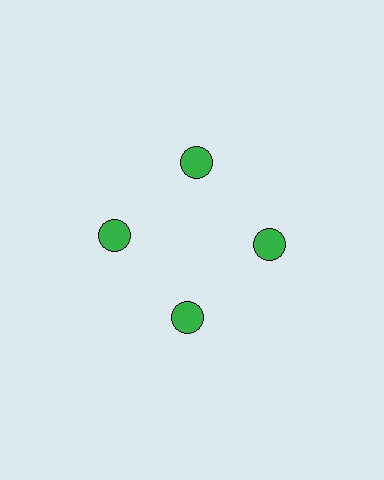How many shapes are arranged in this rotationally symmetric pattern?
There are 4 shapes, arranged in 4 groups of 1.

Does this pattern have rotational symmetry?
Yes, this pattern has 4-fold rotational symmetry. It looks the same after rotating 90 degrees around the center.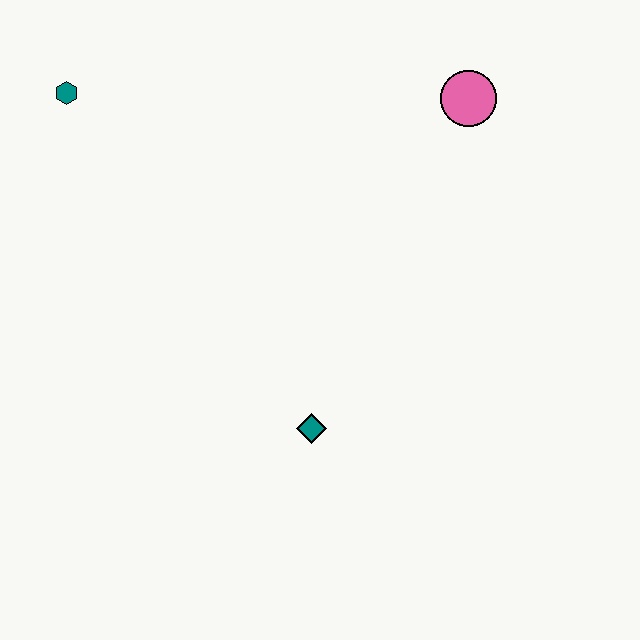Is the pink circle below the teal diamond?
No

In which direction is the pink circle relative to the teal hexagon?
The pink circle is to the right of the teal hexagon.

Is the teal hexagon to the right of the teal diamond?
No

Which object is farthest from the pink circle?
The teal hexagon is farthest from the pink circle.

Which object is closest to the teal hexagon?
The pink circle is closest to the teal hexagon.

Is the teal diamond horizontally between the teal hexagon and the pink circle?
Yes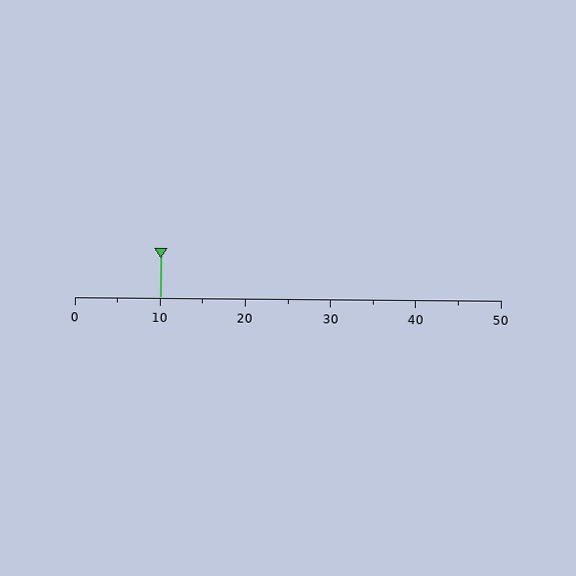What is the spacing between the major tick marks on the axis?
The major ticks are spaced 10 apart.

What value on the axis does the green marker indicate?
The marker indicates approximately 10.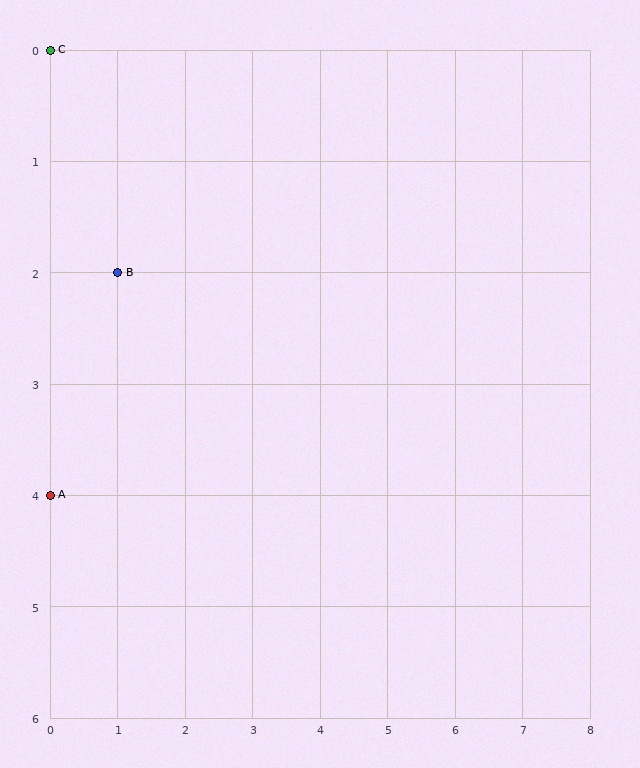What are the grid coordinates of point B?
Point B is at grid coordinates (1, 2).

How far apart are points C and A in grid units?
Points C and A are 4 rows apart.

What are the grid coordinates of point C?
Point C is at grid coordinates (0, 0).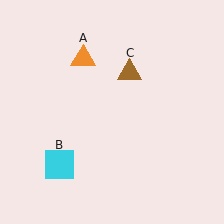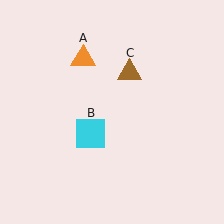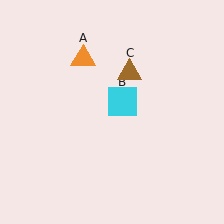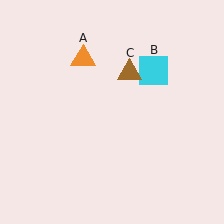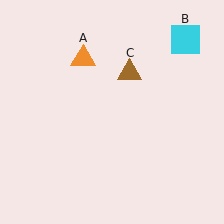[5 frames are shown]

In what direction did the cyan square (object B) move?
The cyan square (object B) moved up and to the right.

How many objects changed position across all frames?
1 object changed position: cyan square (object B).